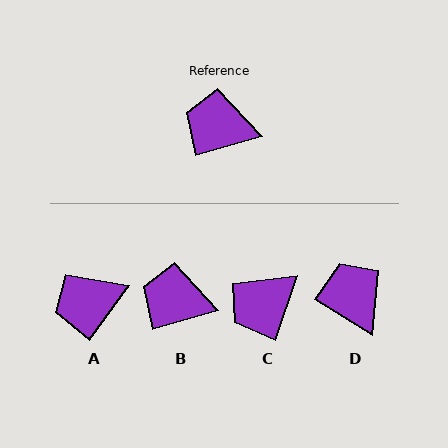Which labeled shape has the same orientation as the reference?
B.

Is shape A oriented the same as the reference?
No, it is off by about 38 degrees.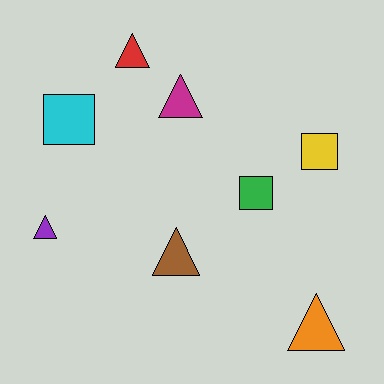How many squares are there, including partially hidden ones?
There are 3 squares.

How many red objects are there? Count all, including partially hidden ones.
There is 1 red object.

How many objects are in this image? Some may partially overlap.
There are 8 objects.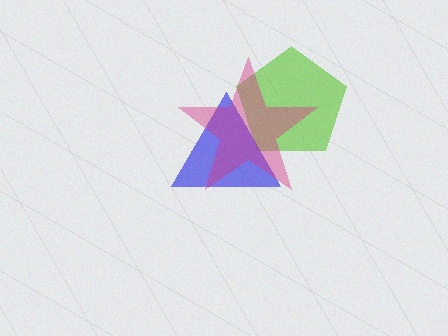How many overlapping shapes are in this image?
There are 3 overlapping shapes in the image.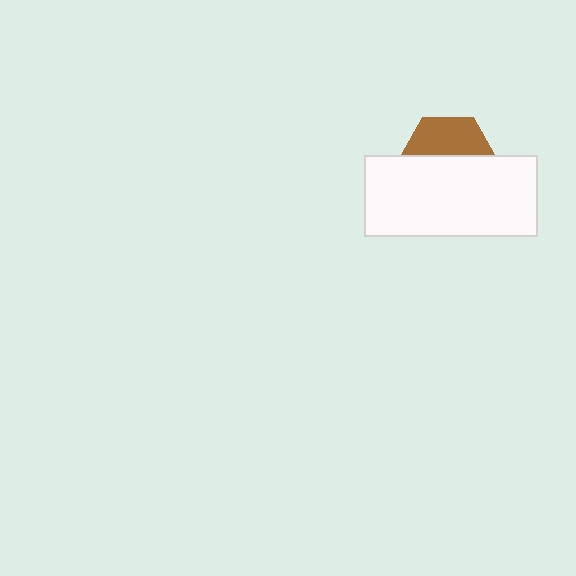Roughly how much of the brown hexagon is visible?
A small part of it is visible (roughly 42%).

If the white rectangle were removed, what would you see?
You would see the complete brown hexagon.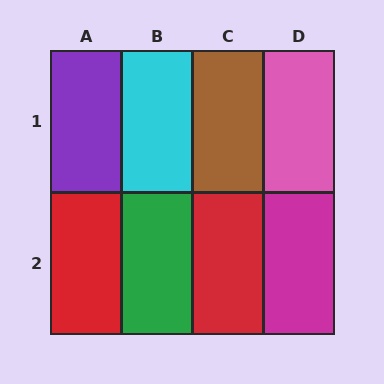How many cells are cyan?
1 cell is cyan.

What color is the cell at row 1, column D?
Pink.